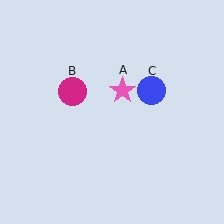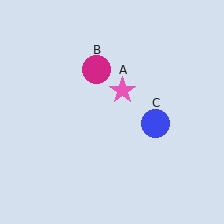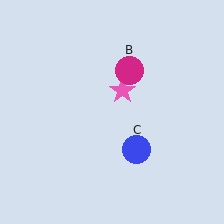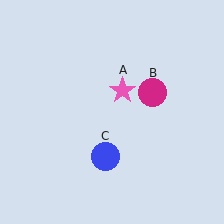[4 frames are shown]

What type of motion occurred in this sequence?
The magenta circle (object B), blue circle (object C) rotated clockwise around the center of the scene.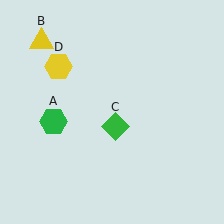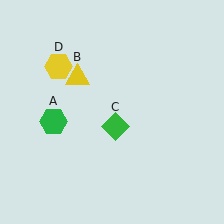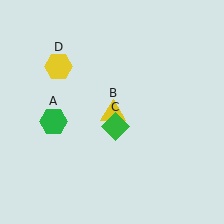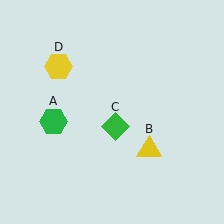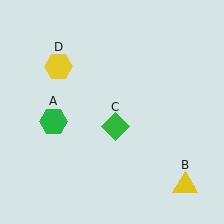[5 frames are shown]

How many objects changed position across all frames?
1 object changed position: yellow triangle (object B).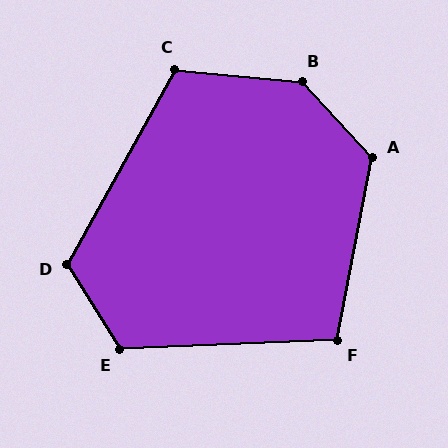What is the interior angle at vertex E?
Approximately 120 degrees (obtuse).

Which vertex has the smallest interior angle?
F, at approximately 103 degrees.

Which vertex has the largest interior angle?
B, at approximately 138 degrees.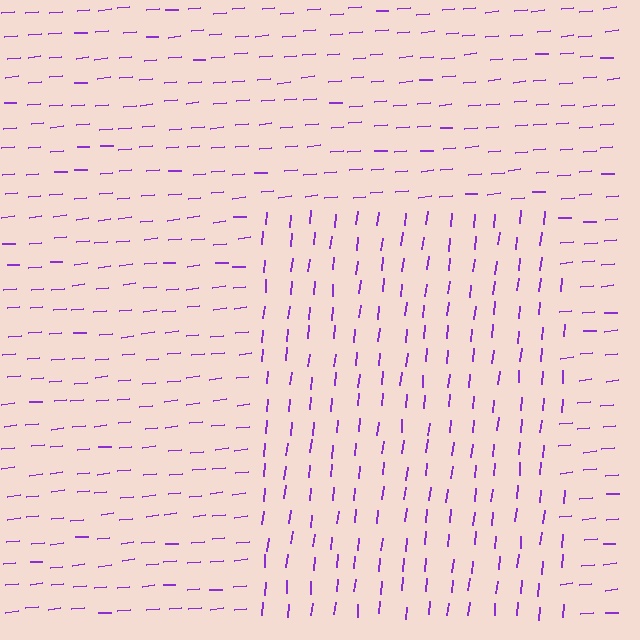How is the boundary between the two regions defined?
The boundary is defined purely by a change in line orientation (approximately 79 degrees difference). All lines are the same color and thickness.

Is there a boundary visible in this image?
Yes, there is a texture boundary formed by a change in line orientation.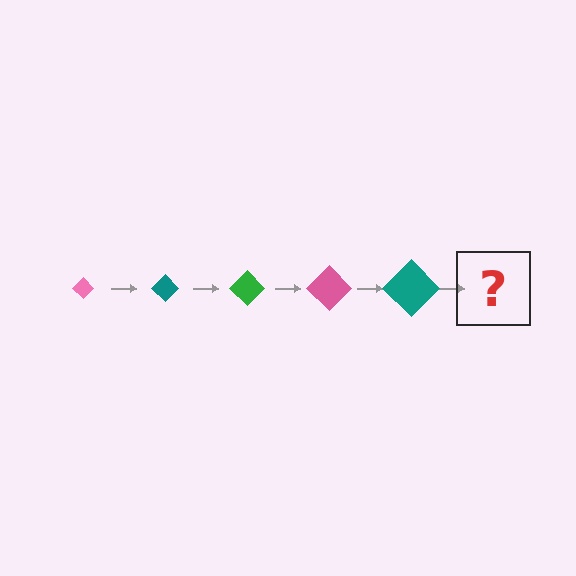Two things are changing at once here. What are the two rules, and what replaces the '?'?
The two rules are that the diamond grows larger each step and the color cycles through pink, teal, and green. The '?' should be a green diamond, larger than the previous one.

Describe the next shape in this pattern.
It should be a green diamond, larger than the previous one.